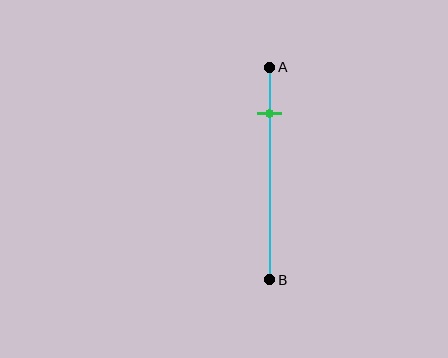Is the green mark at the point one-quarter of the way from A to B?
No, the mark is at about 20% from A, not at the 25% one-quarter point.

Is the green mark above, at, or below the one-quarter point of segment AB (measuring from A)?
The green mark is above the one-quarter point of segment AB.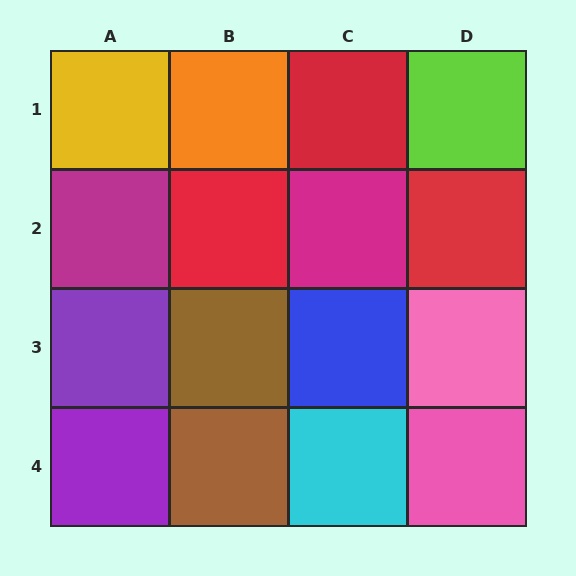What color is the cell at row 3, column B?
Brown.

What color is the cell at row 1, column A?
Yellow.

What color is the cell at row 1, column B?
Orange.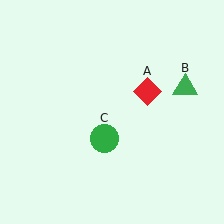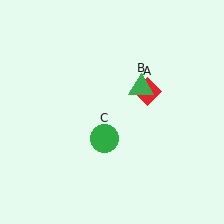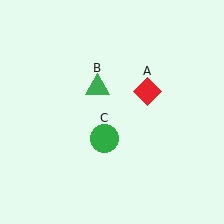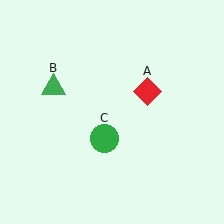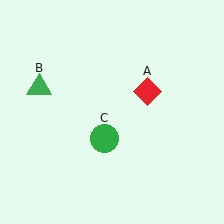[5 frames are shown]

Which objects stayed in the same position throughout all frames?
Red diamond (object A) and green circle (object C) remained stationary.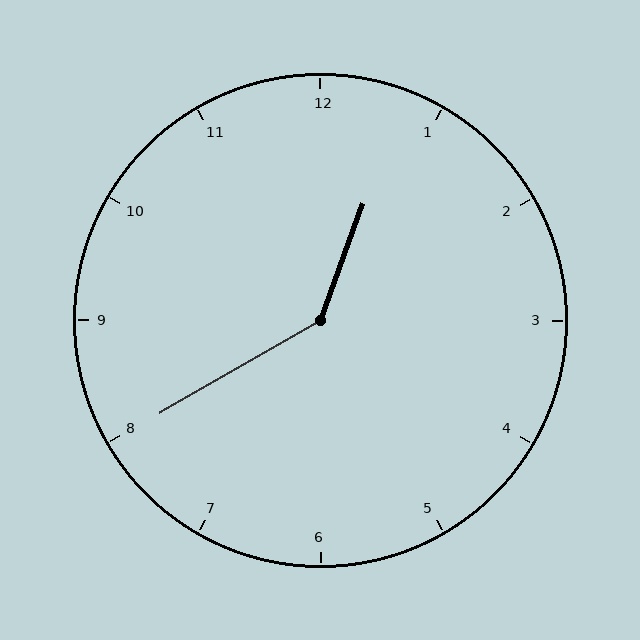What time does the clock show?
12:40.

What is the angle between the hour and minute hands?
Approximately 140 degrees.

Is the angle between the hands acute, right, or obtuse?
It is obtuse.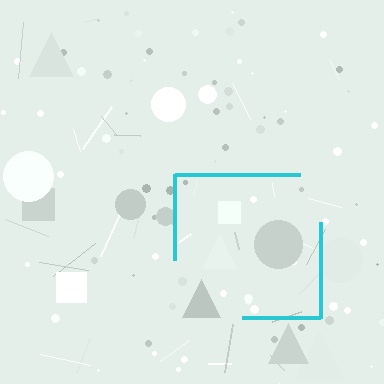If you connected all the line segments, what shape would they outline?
They would outline a square.